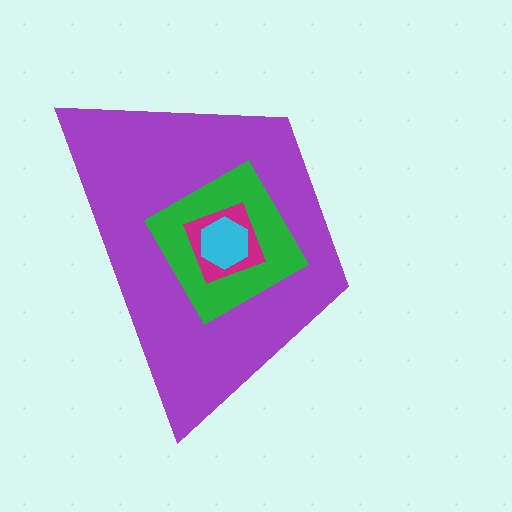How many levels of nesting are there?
4.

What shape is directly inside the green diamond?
The magenta square.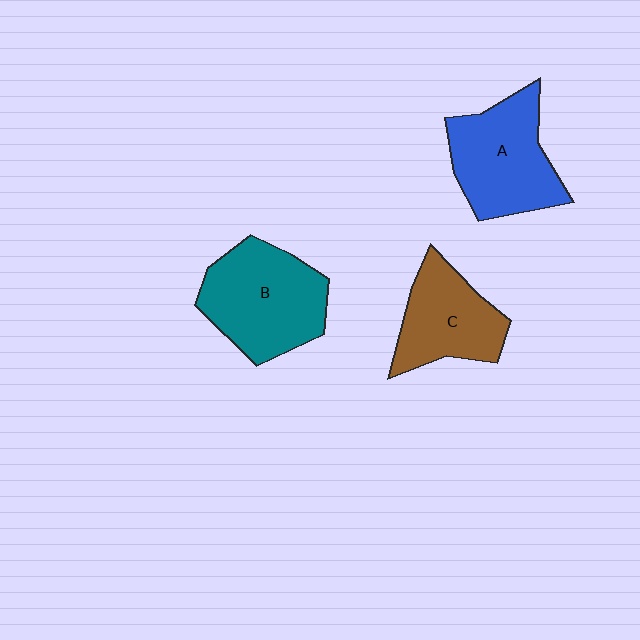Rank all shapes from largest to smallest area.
From largest to smallest: B (teal), A (blue), C (brown).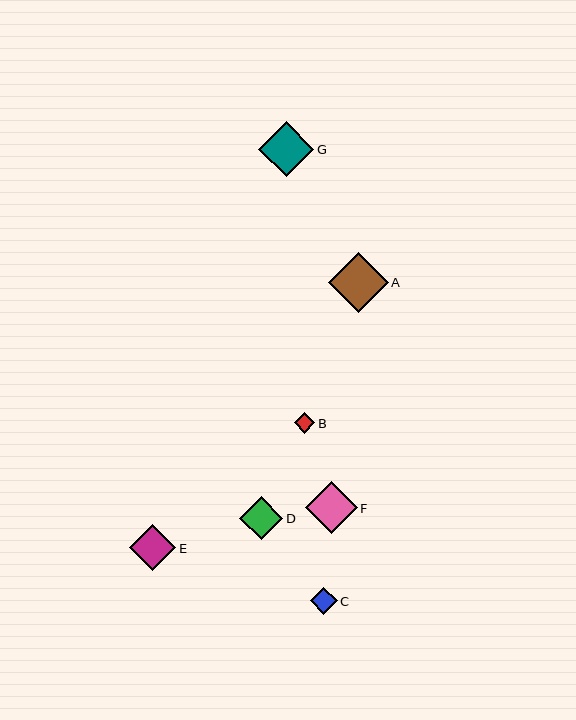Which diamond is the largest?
Diamond A is the largest with a size of approximately 60 pixels.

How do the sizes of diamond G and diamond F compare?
Diamond G and diamond F are approximately the same size.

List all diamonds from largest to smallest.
From largest to smallest: A, G, F, E, D, C, B.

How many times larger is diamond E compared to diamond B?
Diamond E is approximately 2.3 times the size of diamond B.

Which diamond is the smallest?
Diamond B is the smallest with a size of approximately 20 pixels.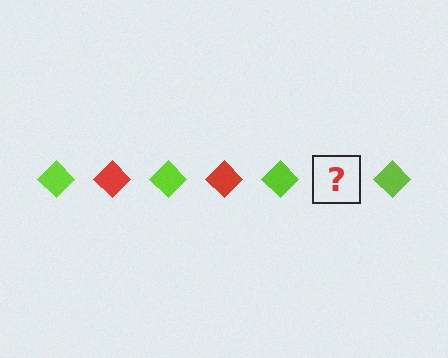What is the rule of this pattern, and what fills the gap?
The rule is that the pattern cycles through lime, red diamonds. The gap should be filled with a red diamond.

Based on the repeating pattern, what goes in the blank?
The blank should be a red diamond.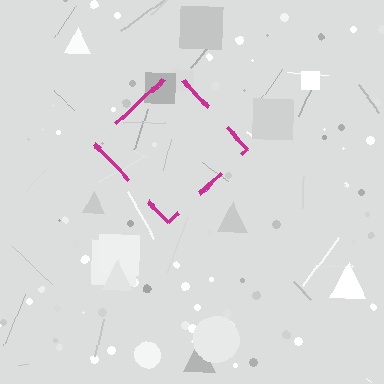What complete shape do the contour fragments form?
The contour fragments form a diamond.